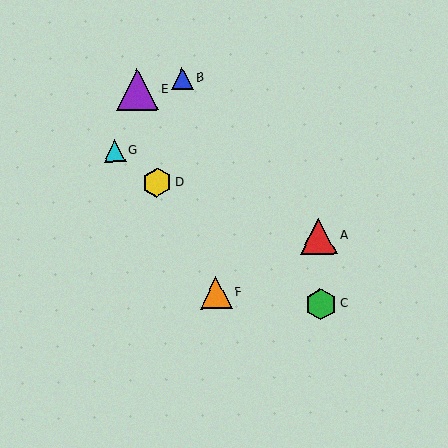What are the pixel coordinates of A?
Object A is at (319, 236).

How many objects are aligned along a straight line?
3 objects (C, D, G) are aligned along a straight line.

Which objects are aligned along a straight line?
Objects C, D, G are aligned along a straight line.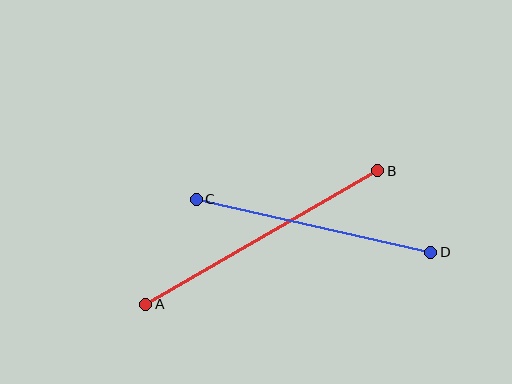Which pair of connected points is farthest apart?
Points A and B are farthest apart.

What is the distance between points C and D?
The distance is approximately 241 pixels.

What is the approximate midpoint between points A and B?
The midpoint is at approximately (262, 238) pixels.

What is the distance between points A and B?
The distance is approximately 268 pixels.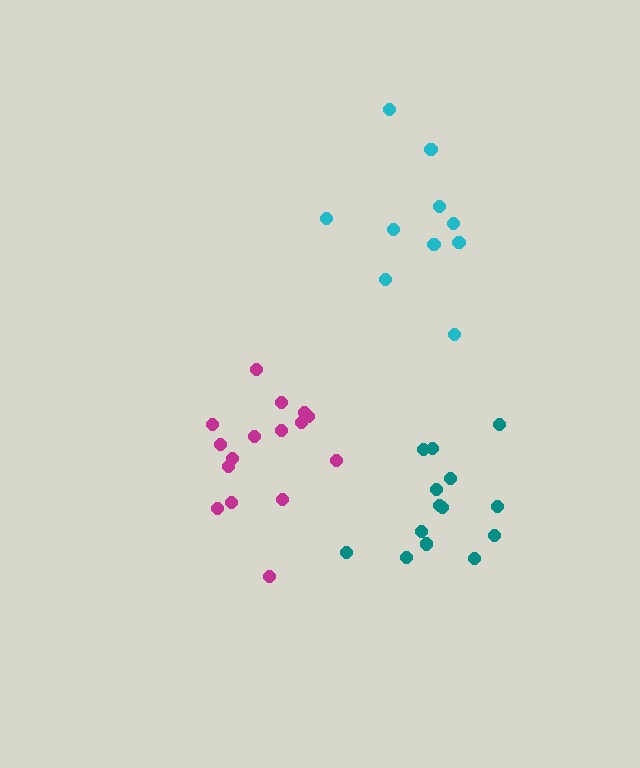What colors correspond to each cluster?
The clusters are colored: magenta, teal, cyan.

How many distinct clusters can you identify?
There are 3 distinct clusters.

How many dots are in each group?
Group 1: 16 dots, Group 2: 14 dots, Group 3: 10 dots (40 total).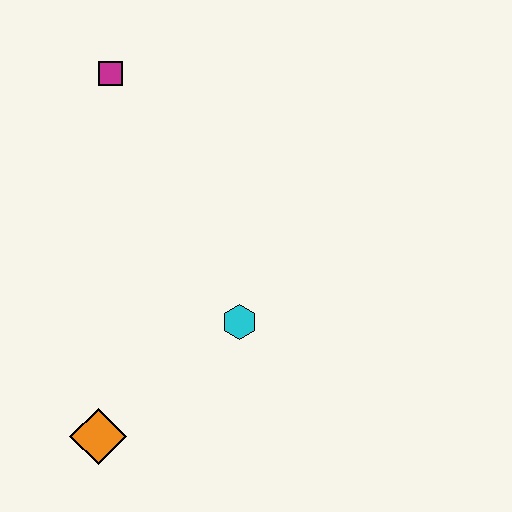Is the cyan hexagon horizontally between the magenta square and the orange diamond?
No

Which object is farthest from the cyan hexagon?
The magenta square is farthest from the cyan hexagon.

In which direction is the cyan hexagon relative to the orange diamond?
The cyan hexagon is to the right of the orange diamond.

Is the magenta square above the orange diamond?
Yes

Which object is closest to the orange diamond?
The cyan hexagon is closest to the orange diamond.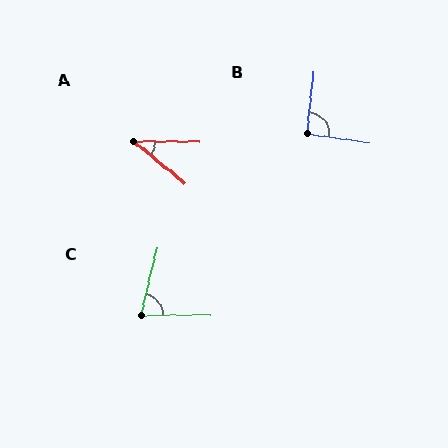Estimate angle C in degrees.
Approximately 75 degrees.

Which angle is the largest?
B, at approximately 91 degrees.